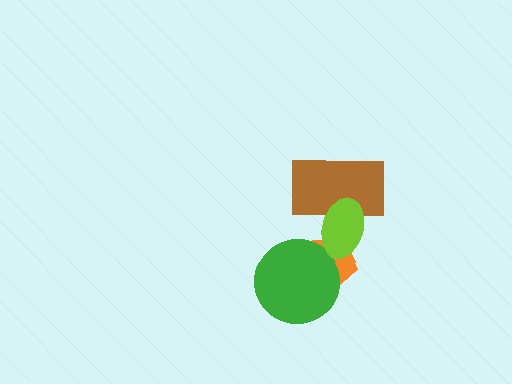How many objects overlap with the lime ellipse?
2 objects overlap with the lime ellipse.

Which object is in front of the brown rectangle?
The lime ellipse is in front of the brown rectangle.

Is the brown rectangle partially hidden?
Yes, it is partially covered by another shape.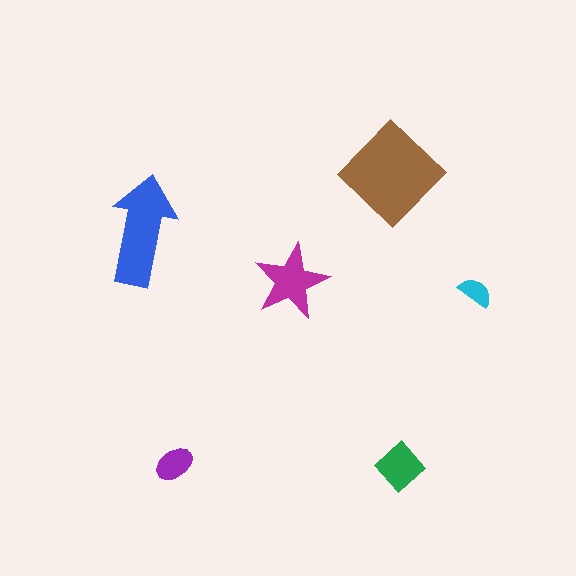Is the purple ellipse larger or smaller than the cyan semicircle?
Larger.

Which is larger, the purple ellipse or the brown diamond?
The brown diamond.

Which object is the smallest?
The cyan semicircle.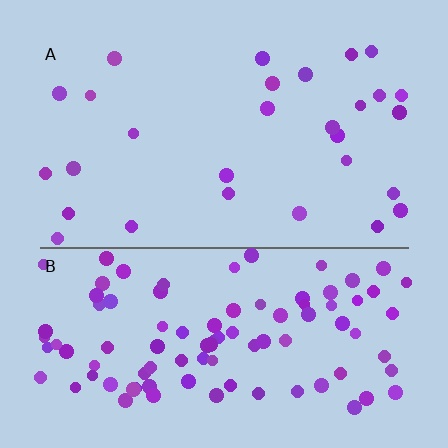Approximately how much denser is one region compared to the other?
Approximately 3.4× — region B over region A.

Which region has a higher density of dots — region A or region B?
B (the bottom).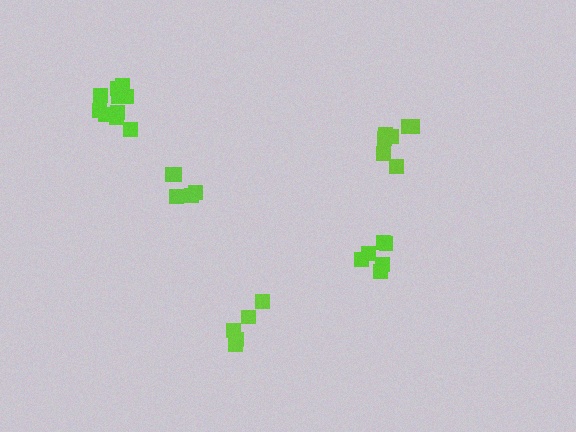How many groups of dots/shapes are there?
There are 5 groups.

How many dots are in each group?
Group 1: 7 dots, Group 2: 6 dots, Group 3: 10 dots, Group 4: 5 dots, Group 5: 5 dots (33 total).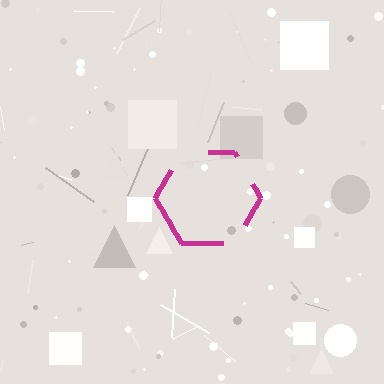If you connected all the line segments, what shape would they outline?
They would outline a hexagon.